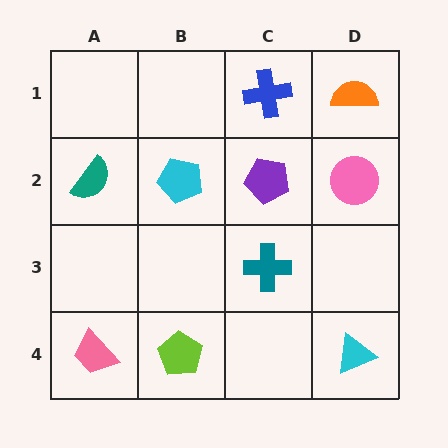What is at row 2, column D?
A pink circle.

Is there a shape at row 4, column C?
No, that cell is empty.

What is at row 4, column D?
A cyan triangle.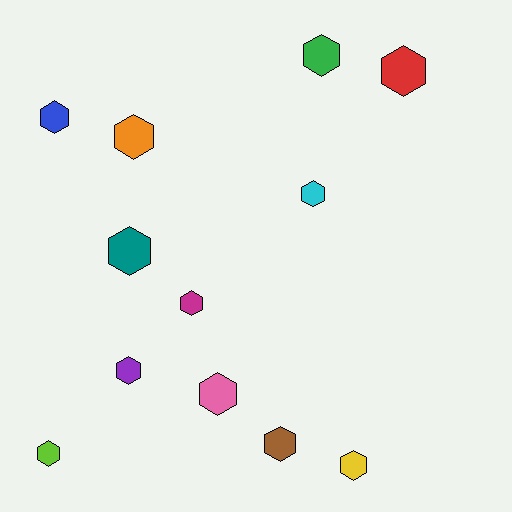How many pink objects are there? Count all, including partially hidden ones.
There is 1 pink object.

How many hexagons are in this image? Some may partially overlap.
There are 12 hexagons.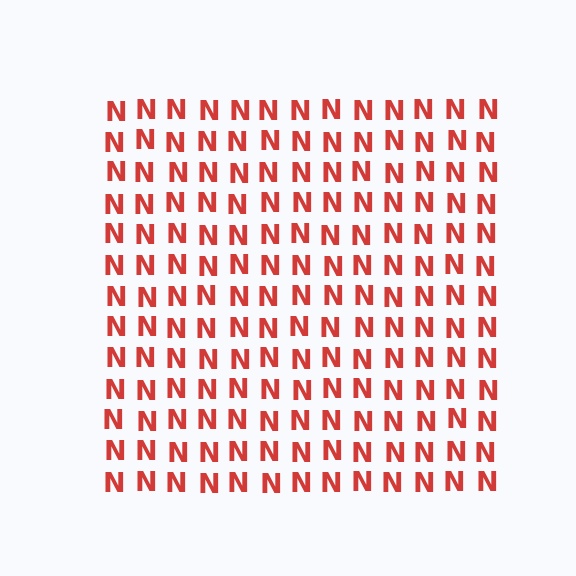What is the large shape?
The large shape is a square.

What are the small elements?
The small elements are letter N's.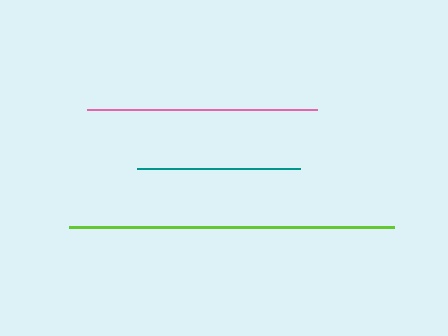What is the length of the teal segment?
The teal segment is approximately 163 pixels long.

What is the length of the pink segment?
The pink segment is approximately 230 pixels long.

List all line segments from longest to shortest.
From longest to shortest: lime, pink, teal.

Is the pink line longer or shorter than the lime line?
The lime line is longer than the pink line.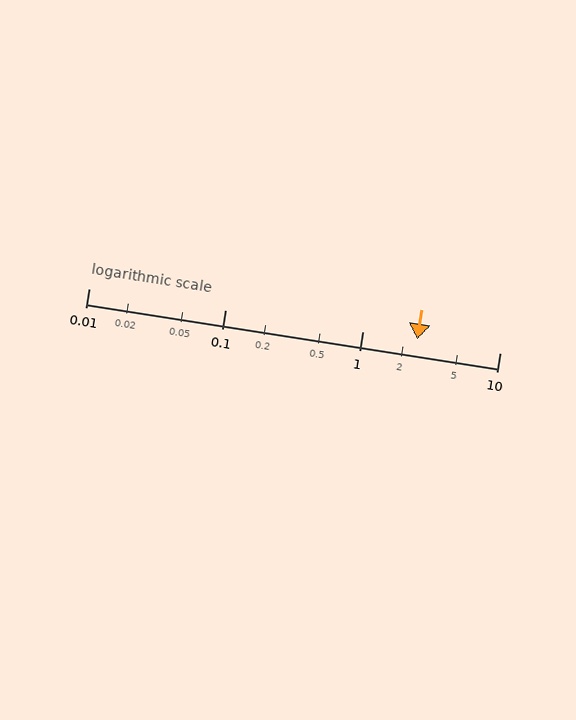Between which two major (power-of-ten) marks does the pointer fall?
The pointer is between 1 and 10.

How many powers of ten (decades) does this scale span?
The scale spans 3 decades, from 0.01 to 10.